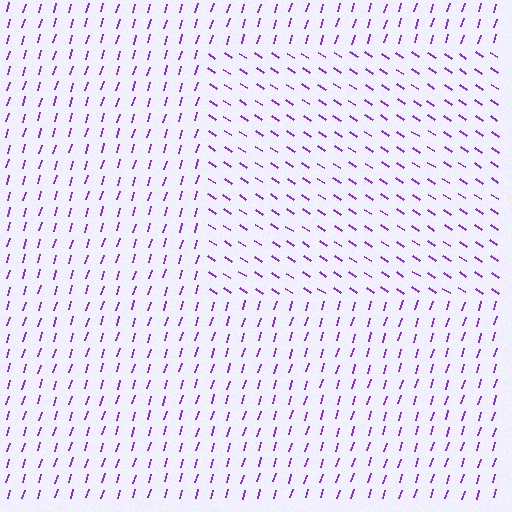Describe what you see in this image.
The image is filled with small purple line segments. A rectangle region in the image has lines oriented differently from the surrounding lines, creating a visible texture boundary.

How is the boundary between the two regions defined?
The boundary is defined purely by a change in line orientation (approximately 72 degrees difference). All lines are the same color and thickness.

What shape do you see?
I see a rectangle.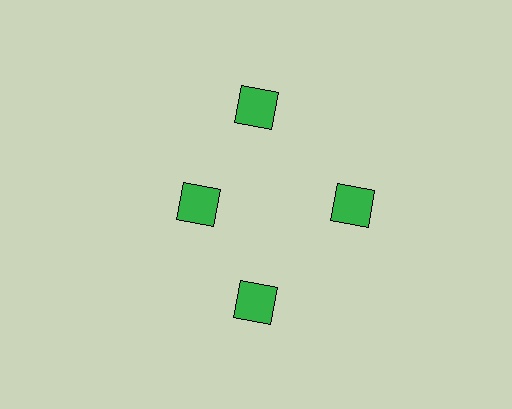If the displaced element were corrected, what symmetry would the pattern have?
It would have 4-fold rotational symmetry — the pattern would map onto itself every 90 degrees.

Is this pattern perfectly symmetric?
No. The 4 green squares are arranged in a ring, but one element near the 9 o'clock position is pulled inward toward the center, breaking the 4-fold rotational symmetry.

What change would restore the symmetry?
The symmetry would be restored by moving it outward, back onto the ring so that all 4 squares sit at equal angles and equal distance from the center.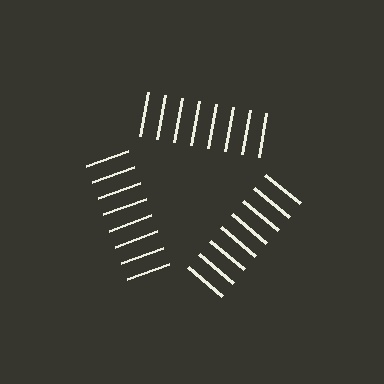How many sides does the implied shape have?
3 sides — the line-ends trace a triangle.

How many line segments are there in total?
24 — 8 along each of the 3 edges.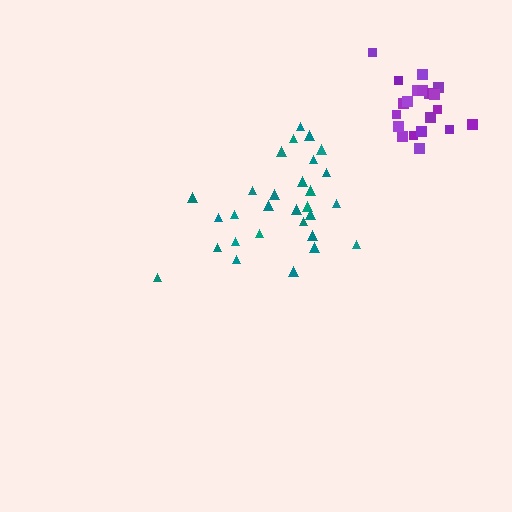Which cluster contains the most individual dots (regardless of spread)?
Teal (29).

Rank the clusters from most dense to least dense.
purple, teal.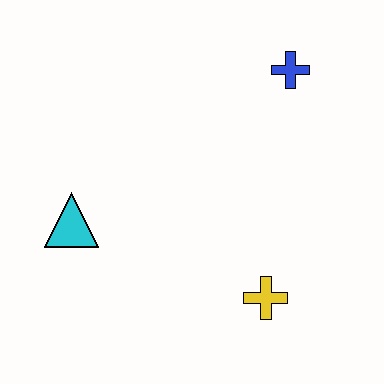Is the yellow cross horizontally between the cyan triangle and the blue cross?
Yes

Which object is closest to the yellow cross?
The cyan triangle is closest to the yellow cross.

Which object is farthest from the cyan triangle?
The blue cross is farthest from the cyan triangle.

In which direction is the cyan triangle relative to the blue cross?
The cyan triangle is to the left of the blue cross.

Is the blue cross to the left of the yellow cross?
No